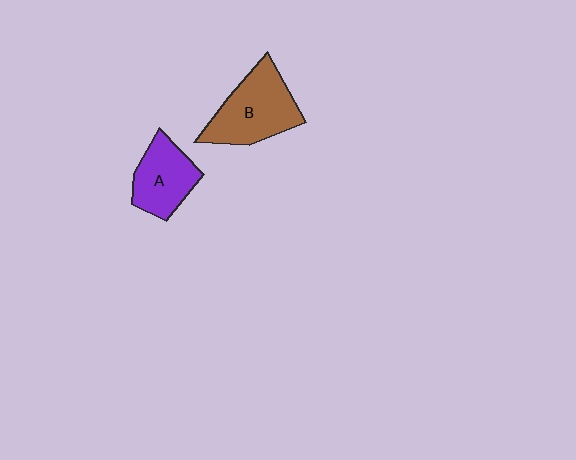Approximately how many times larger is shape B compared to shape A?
Approximately 1.4 times.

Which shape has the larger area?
Shape B (brown).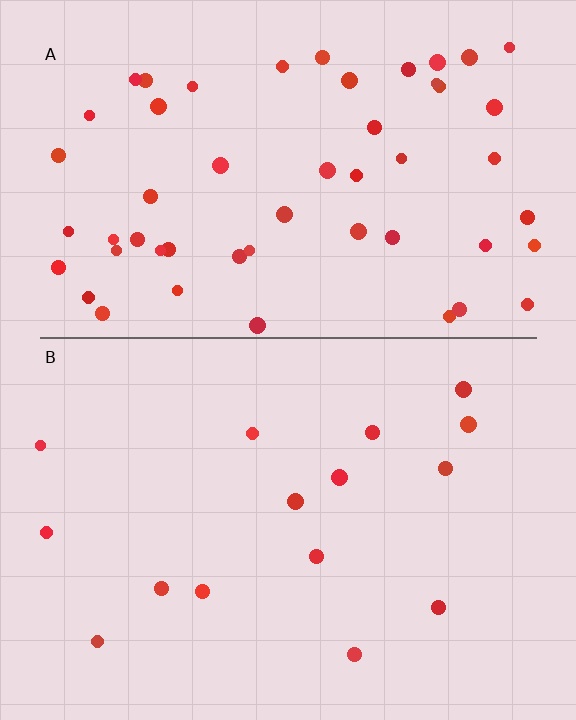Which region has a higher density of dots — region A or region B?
A (the top).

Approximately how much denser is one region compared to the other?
Approximately 3.5× — region A over region B.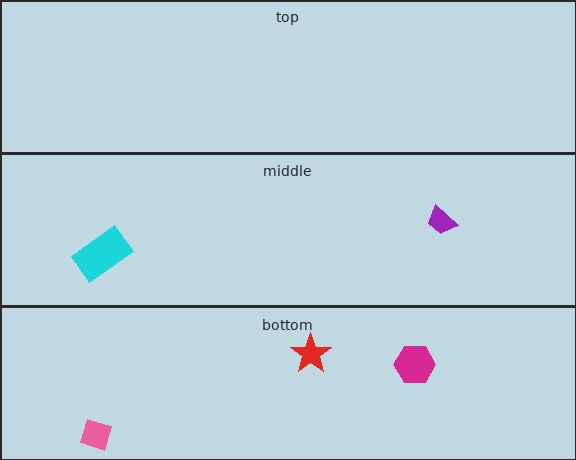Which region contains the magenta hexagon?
The bottom region.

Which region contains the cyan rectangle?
The middle region.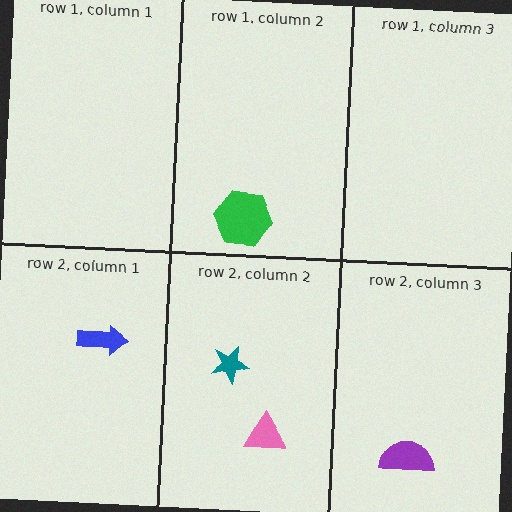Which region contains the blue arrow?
The row 2, column 1 region.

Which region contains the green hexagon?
The row 1, column 2 region.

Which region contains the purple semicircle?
The row 2, column 3 region.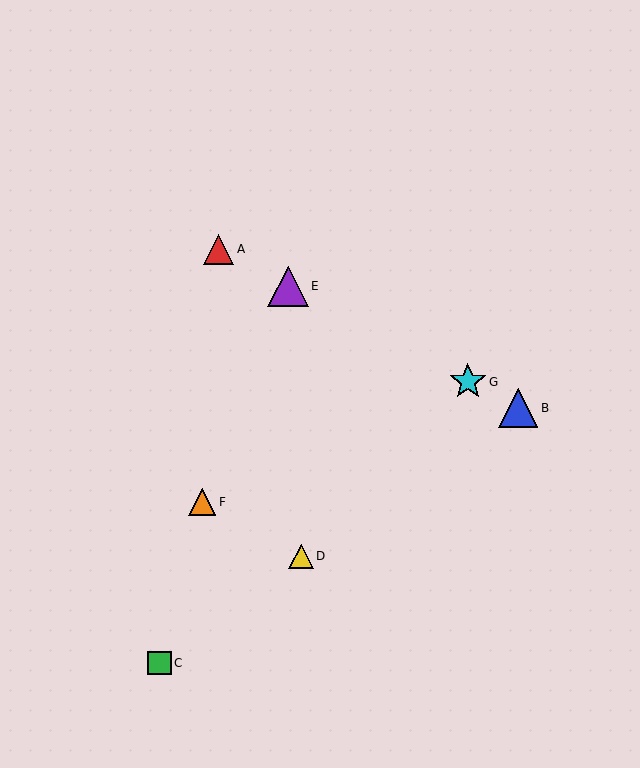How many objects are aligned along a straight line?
4 objects (A, B, E, G) are aligned along a straight line.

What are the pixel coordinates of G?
Object G is at (468, 382).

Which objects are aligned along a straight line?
Objects A, B, E, G are aligned along a straight line.